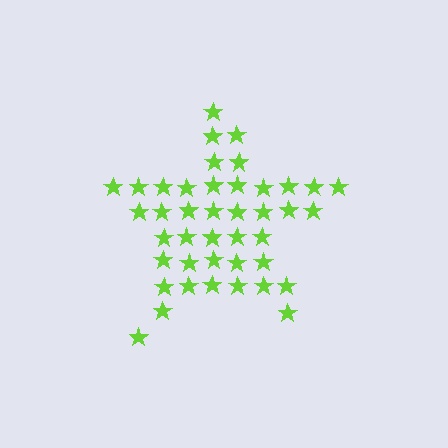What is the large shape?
The large shape is a star.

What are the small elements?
The small elements are stars.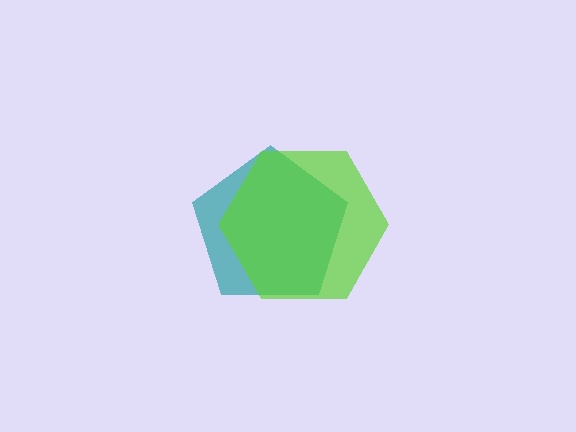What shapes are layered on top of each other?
The layered shapes are: a teal pentagon, a lime hexagon.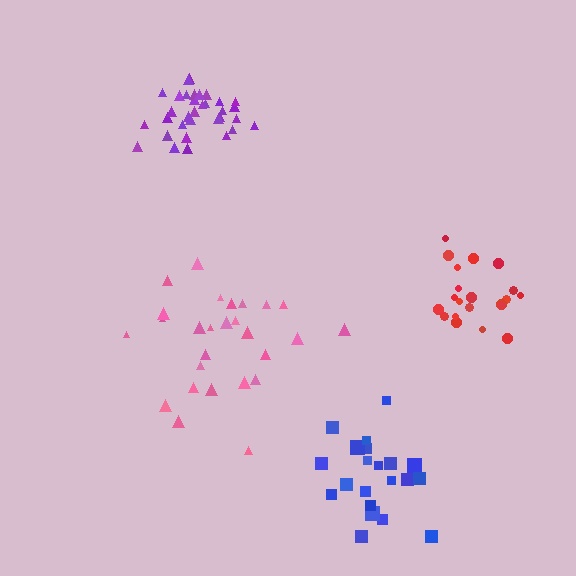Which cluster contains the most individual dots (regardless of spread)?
Purple (33).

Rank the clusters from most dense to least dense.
purple, red, blue, pink.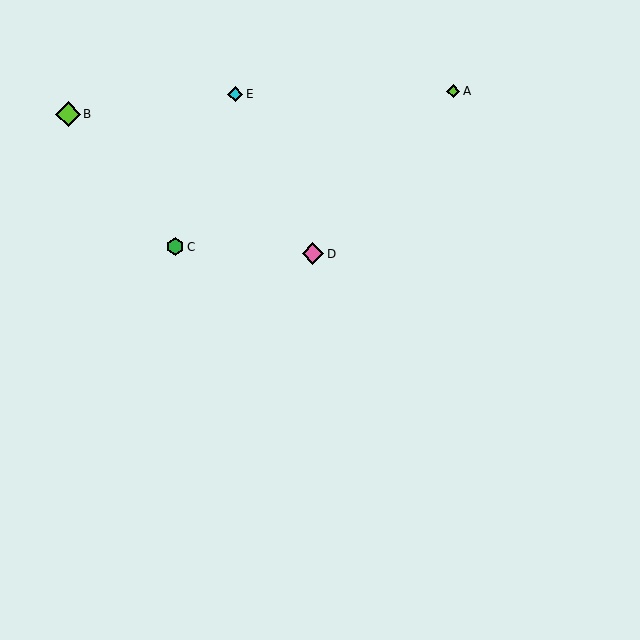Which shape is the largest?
The lime diamond (labeled B) is the largest.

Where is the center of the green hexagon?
The center of the green hexagon is at (175, 247).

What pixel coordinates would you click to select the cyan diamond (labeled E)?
Click at (235, 94) to select the cyan diamond E.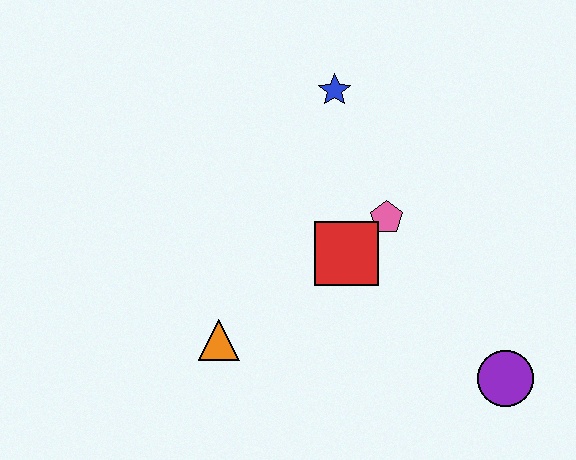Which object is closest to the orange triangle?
The red square is closest to the orange triangle.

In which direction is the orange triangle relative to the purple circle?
The orange triangle is to the left of the purple circle.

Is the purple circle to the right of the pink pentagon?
Yes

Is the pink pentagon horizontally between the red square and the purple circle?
Yes